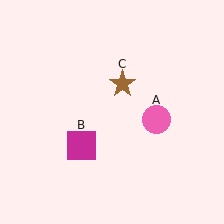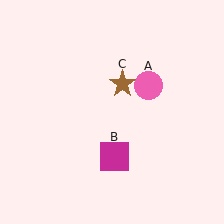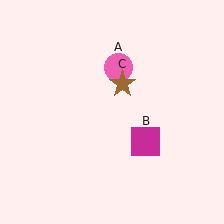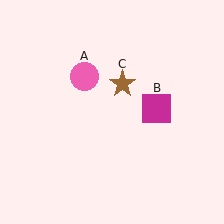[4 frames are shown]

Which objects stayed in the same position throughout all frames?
Brown star (object C) remained stationary.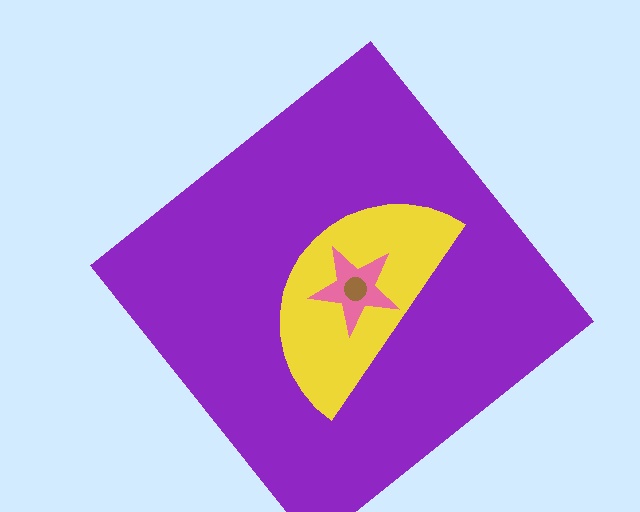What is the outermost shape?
The purple diamond.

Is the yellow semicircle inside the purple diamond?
Yes.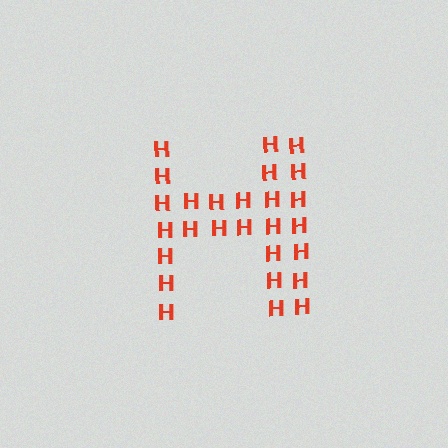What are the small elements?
The small elements are letter H's.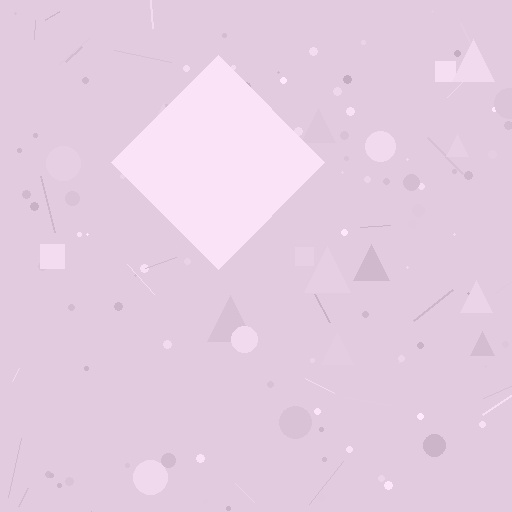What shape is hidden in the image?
A diamond is hidden in the image.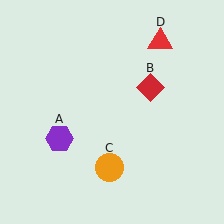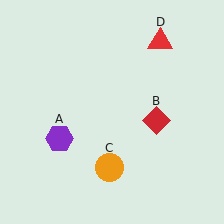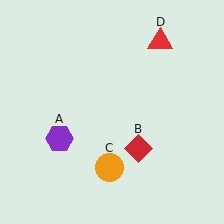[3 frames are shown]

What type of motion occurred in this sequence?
The red diamond (object B) rotated clockwise around the center of the scene.